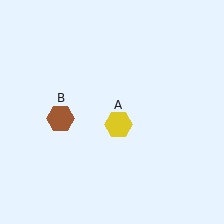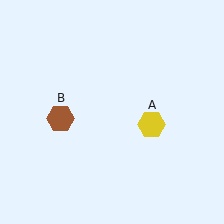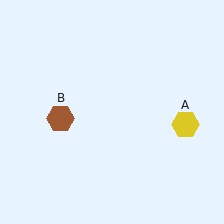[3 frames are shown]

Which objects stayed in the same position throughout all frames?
Brown hexagon (object B) remained stationary.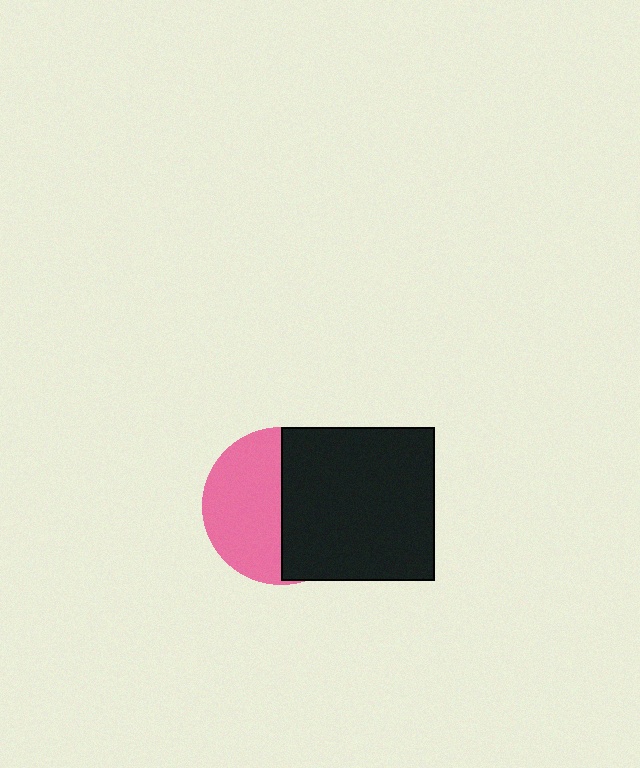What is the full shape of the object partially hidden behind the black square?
The partially hidden object is a pink circle.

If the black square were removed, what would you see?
You would see the complete pink circle.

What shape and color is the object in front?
The object in front is a black square.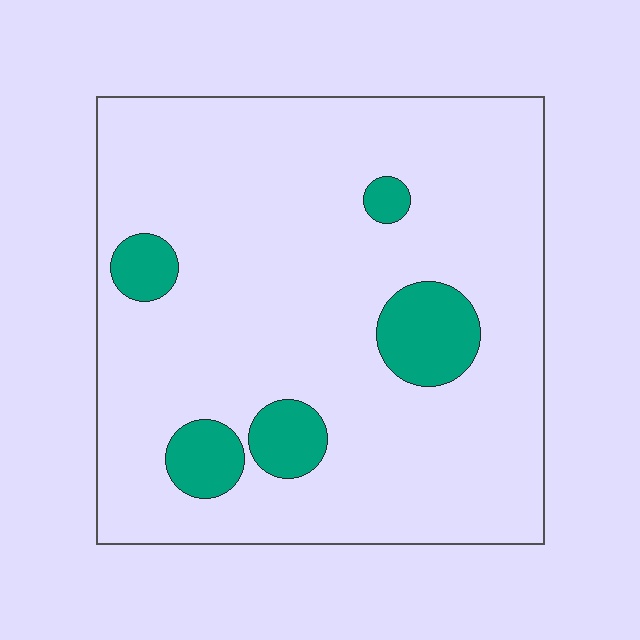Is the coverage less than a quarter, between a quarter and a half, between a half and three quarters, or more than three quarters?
Less than a quarter.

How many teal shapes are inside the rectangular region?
5.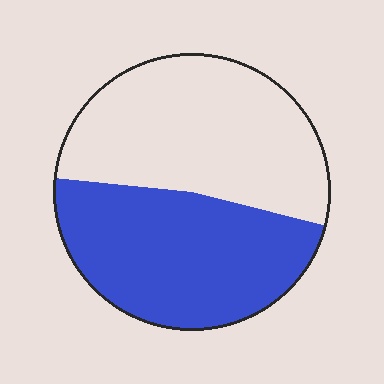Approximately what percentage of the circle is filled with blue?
Approximately 50%.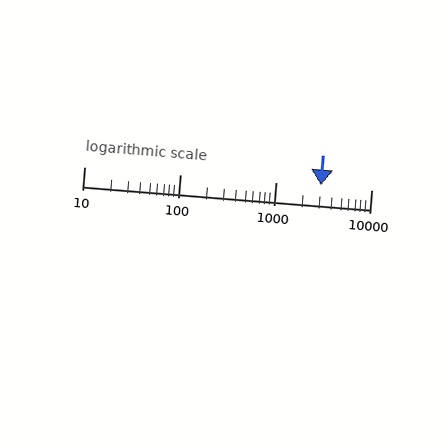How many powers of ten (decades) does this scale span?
The scale spans 3 decades, from 10 to 10000.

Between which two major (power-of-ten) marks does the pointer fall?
The pointer is between 1000 and 10000.